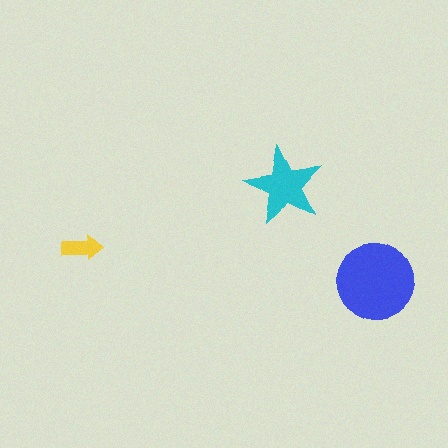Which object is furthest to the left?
The yellow arrow is leftmost.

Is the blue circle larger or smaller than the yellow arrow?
Larger.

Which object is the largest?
The blue circle.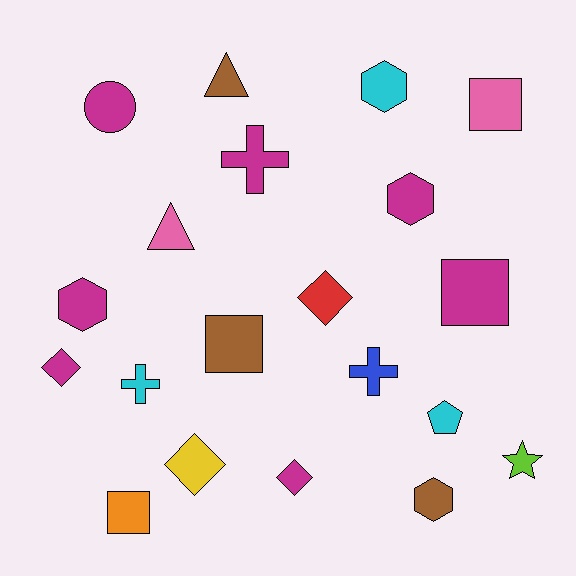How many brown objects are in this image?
There are 3 brown objects.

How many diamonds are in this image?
There are 4 diamonds.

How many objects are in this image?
There are 20 objects.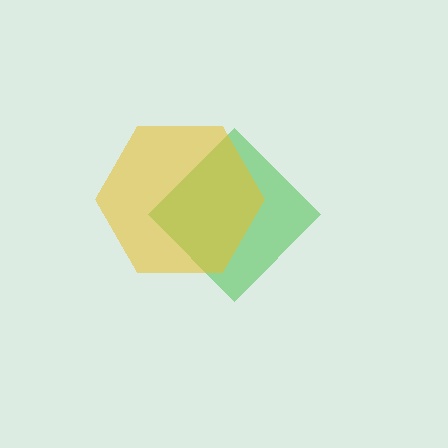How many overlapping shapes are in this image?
There are 2 overlapping shapes in the image.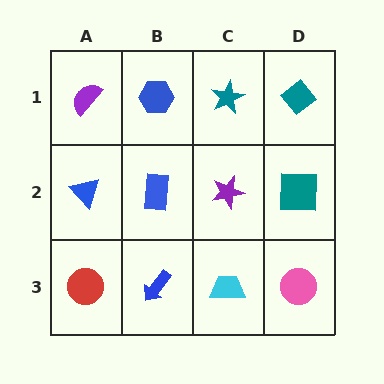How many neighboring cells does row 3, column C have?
3.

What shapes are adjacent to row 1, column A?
A blue triangle (row 2, column A), a blue hexagon (row 1, column B).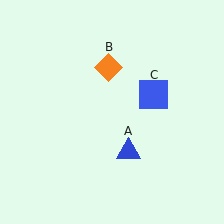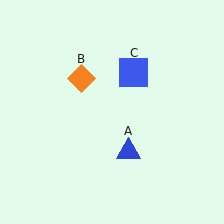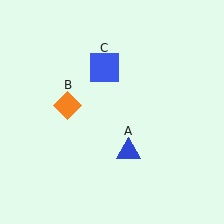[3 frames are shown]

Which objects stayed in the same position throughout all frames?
Blue triangle (object A) remained stationary.